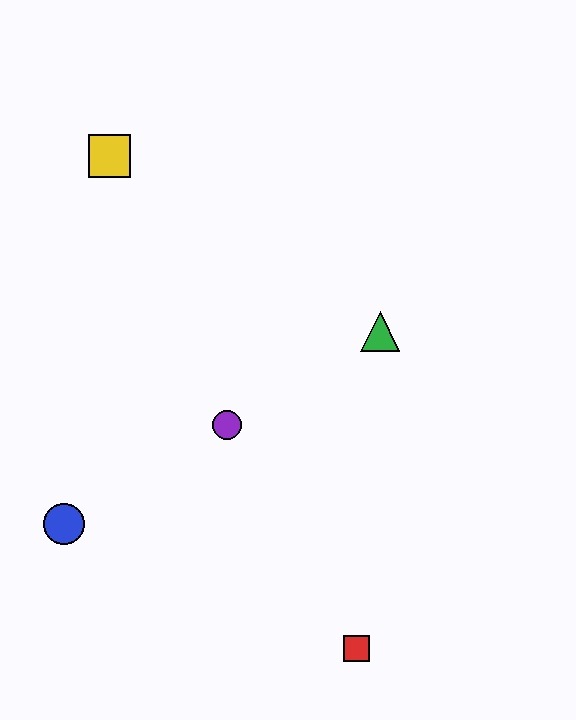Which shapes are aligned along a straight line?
The blue circle, the green triangle, the purple circle are aligned along a straight line.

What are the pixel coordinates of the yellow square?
The yellow square is at (109, 156).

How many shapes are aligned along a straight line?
3 shapes (the blue circle, the green triangle, the purple circle) are aligned along a straight line.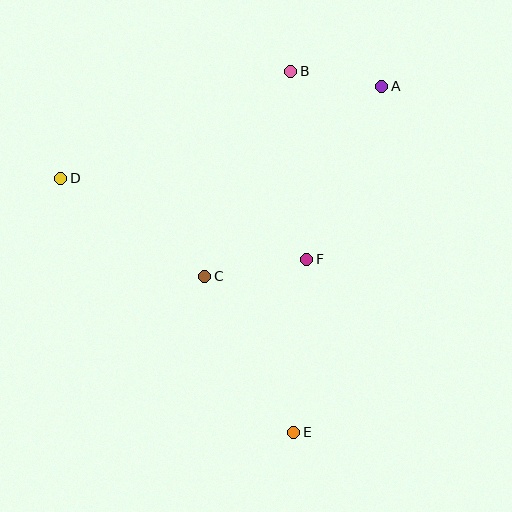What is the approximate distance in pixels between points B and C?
The distance between B and C is approximately 222 pixels.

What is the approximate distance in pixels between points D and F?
The distance between D and F is approximately 259 pixels.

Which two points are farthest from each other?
Points B and E are farthest from each other.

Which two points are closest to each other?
Points A and B are closest to each other.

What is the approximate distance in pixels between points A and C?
The distance between A and C is approximately 260 pixels.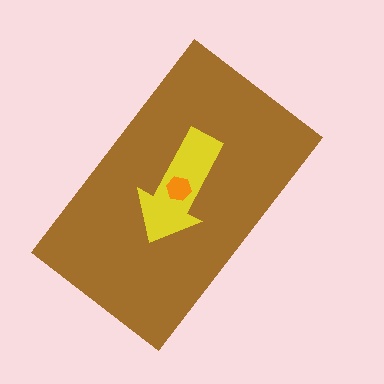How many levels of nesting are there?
3.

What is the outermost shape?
The brown rectangle.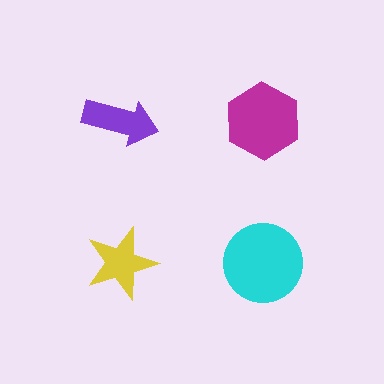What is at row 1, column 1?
A purple arrow.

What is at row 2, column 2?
A cyan circle.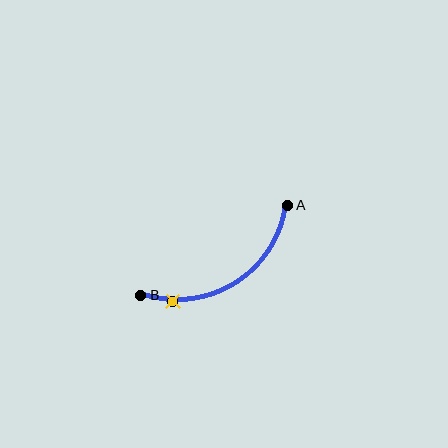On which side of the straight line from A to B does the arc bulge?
The arc bulges below the straight line connecting A and B.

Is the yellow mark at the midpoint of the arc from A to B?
No. The yellow mark lies on the arc but is closer to endpoint B. The arc midpoint would be at the point on the curve equidistant along the arc from both A and B.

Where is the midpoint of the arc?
The arc midpoint is the point on the curve farthest from the straight line joining A and B. It sits below that line.